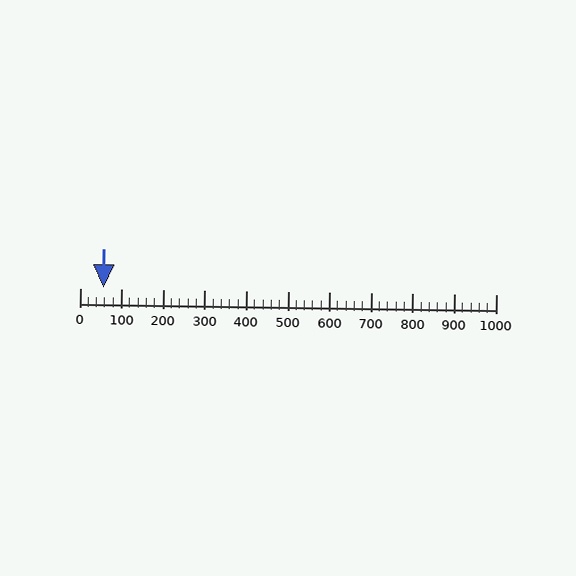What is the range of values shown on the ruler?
The ruler shows values from 0 to 1000.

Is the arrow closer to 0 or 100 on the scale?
The arrow is closer to 100.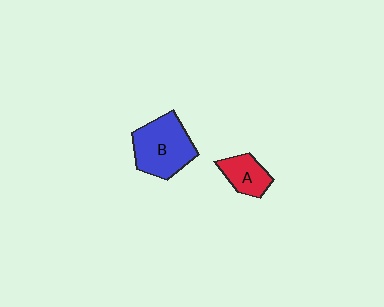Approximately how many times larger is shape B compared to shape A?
Approximately 1.9 times.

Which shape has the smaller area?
Shape A (red).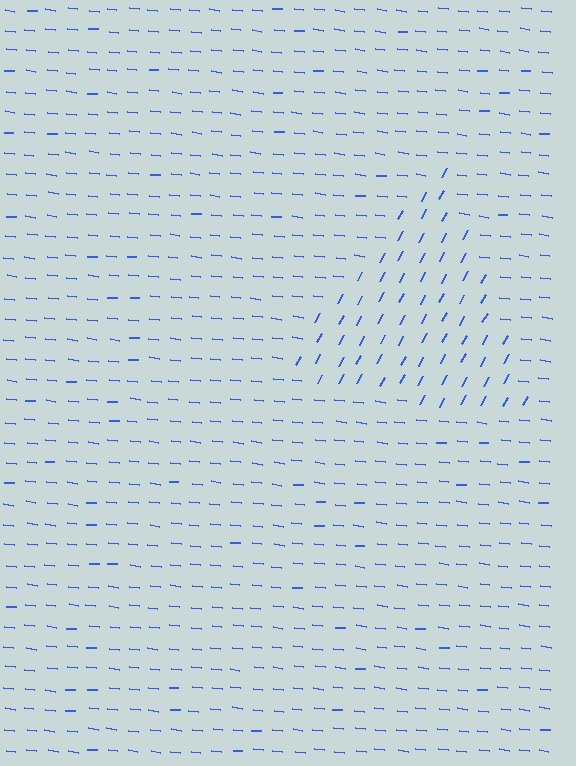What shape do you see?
I see a triangle.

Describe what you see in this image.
The image is filled with small blue line segments. A triangle region in the image has lines oriented differently from the surrounding lines, creating a visible texture boundary.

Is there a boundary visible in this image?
Yes, there is a texture boundary formed by a change in line orientation.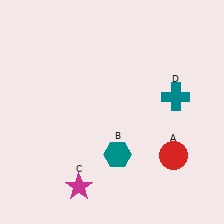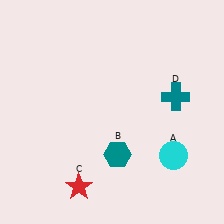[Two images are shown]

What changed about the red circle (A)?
In Image 1, A is red. In Image 2, it changed to cyan.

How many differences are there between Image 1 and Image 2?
There are 2 differences between the two images.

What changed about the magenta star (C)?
In Image 1, C is magenta. In Image 2, it changed to red.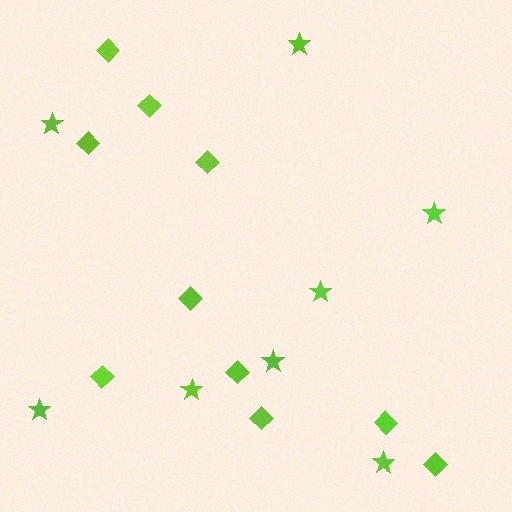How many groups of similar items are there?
There are 2 groups: one group of stars (8) and one group of diamonds (10).